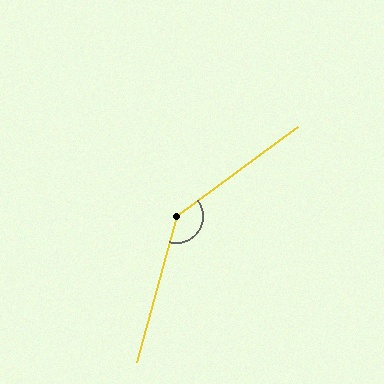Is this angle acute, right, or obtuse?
It is obtuse.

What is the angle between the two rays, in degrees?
Approximately 142 degrees.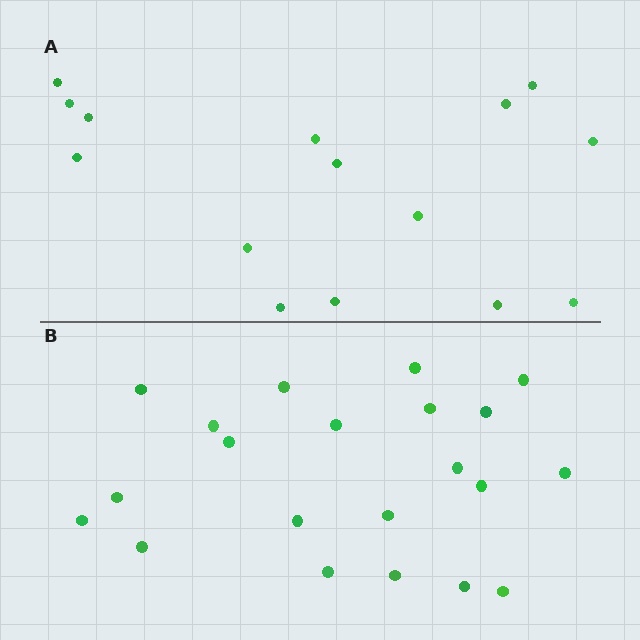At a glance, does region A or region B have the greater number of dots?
Region B (the bottom region) has more dots.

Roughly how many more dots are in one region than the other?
Region B has about 6 more dots than region A.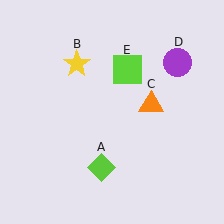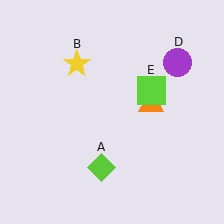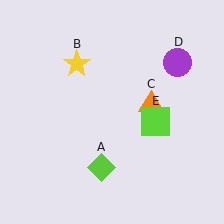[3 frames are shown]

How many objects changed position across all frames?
1 object changed position: lime square (object E).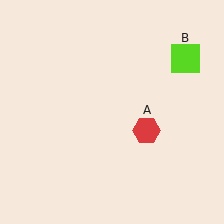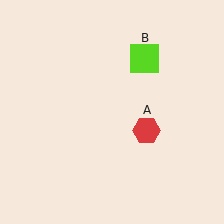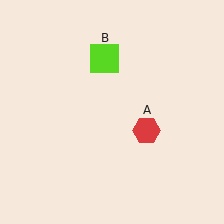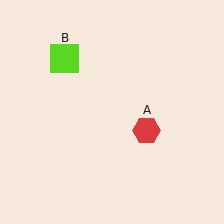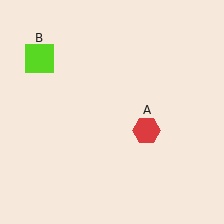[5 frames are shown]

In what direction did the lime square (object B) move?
The lime square (object B) moved left.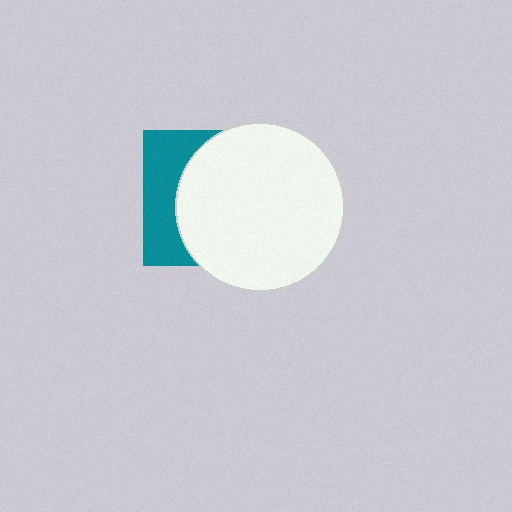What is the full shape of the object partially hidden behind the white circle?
The partially hidden object is a teal square.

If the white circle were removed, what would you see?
You would see the complete teal square.